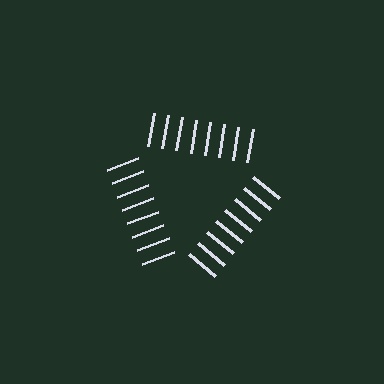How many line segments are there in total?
24 — 8 along each of the 3 edges.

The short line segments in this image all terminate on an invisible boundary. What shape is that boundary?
An illusory triangle — the line segments terminate on its edges but no continuous stroke is drawn.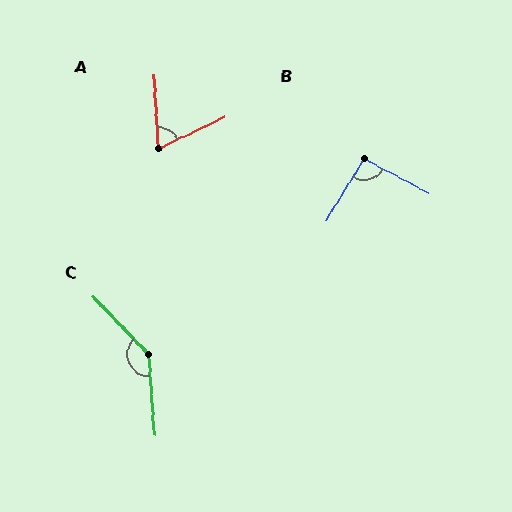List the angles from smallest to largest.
A (68°), B (93°), C (140°).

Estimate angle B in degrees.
Approximately 93 degrees.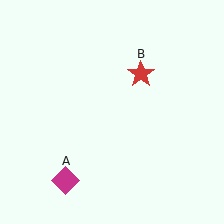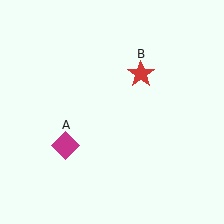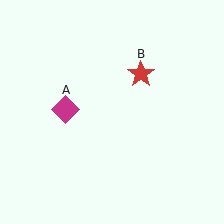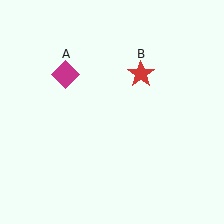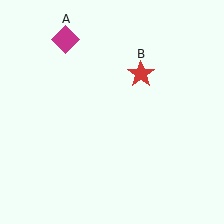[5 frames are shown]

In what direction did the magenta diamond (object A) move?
The magenta diamond (object A) moved up.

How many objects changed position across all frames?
1 object changed position: magenta diamond (object A).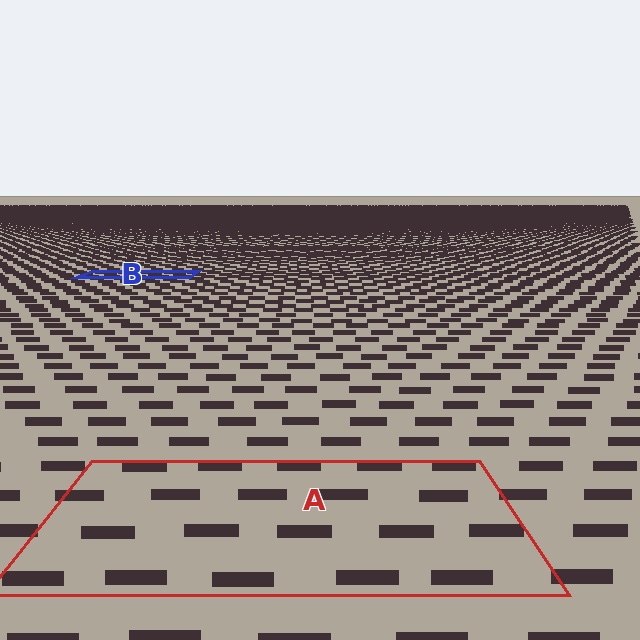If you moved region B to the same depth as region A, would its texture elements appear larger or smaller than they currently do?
They would appear larger. At a closer depth, the same texture elements are projected at a bigger on-screen size.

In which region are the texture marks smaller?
The texture marks are smaller in region B, because it is farther away.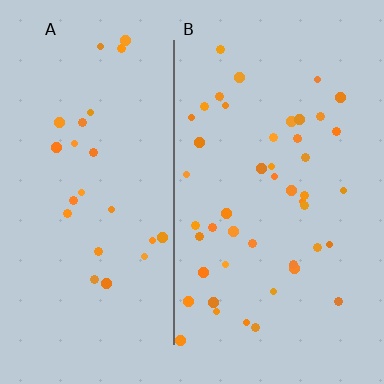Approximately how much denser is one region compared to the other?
Approximately 1.8× — region B over region A.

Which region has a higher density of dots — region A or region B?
B (the right).